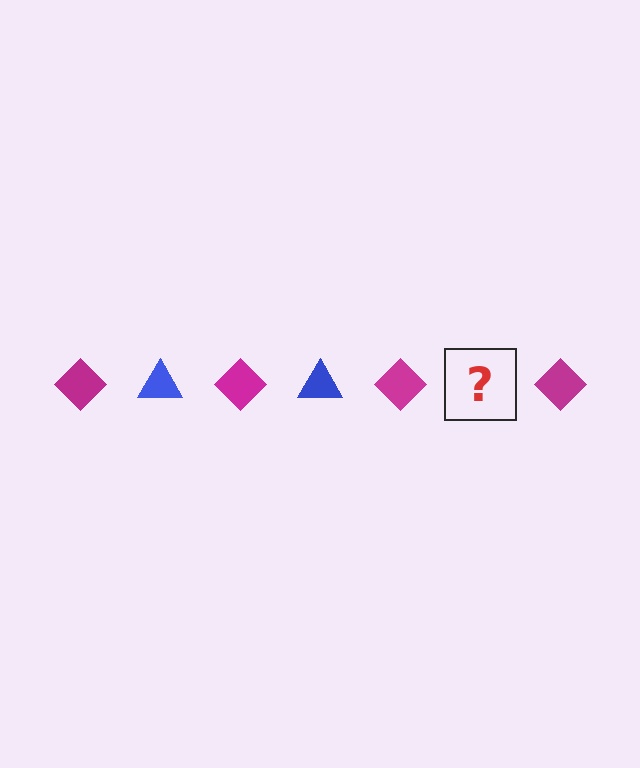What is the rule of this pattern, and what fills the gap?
The rule is that the pattern alternates between magenta diamond and blue triangle. The gap should be filled with a blue triangle.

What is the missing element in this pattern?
The missing element is a blue triangle.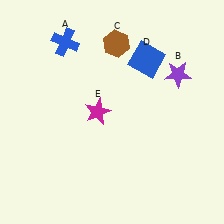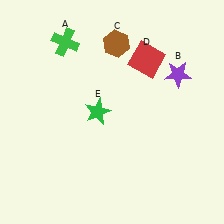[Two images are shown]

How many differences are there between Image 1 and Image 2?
There are 3 differences between the two images.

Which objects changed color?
A changed from blue to green. D changed from blue to red. E changed from magenta to green.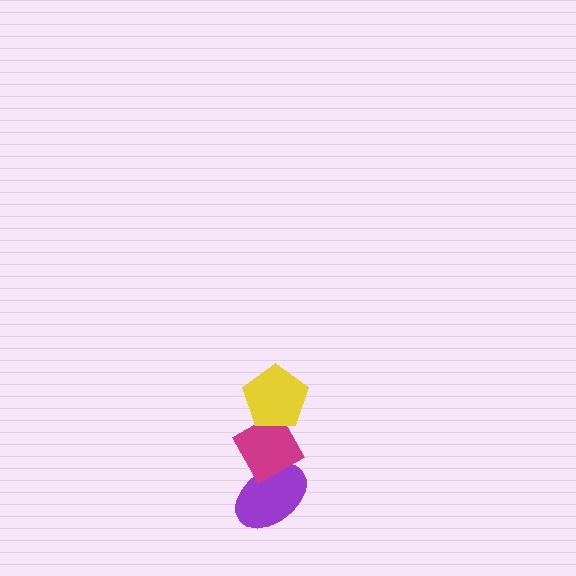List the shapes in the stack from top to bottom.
From top to bottom: the yellow pentagon, the magenta diamond, the purple ellipse.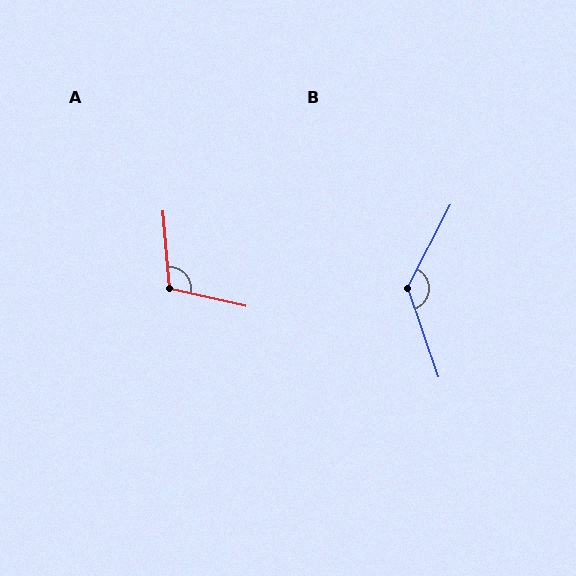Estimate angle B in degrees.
Approximately 134 degrees.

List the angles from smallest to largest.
A (108°), B (134°).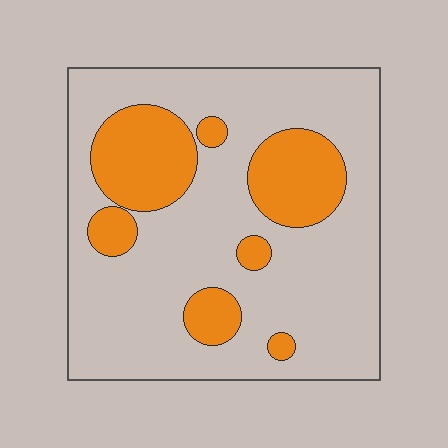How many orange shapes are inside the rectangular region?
7.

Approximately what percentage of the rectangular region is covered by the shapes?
Approximately 25%.